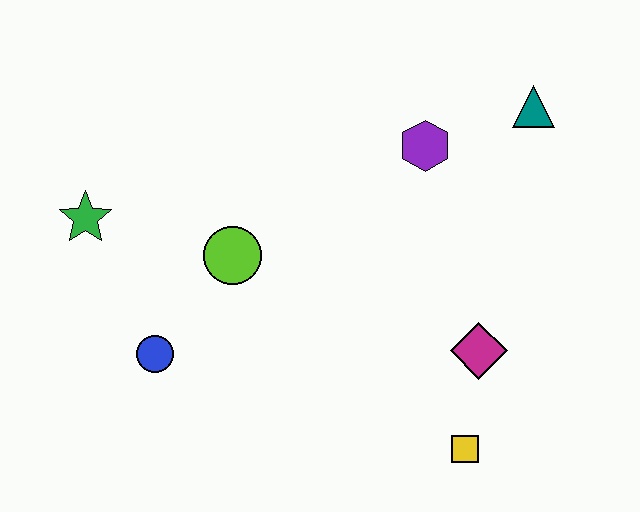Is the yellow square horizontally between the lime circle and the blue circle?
No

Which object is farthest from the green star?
The teal triangle is farthest from the green star.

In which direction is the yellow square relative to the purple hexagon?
The yellow square is below the purple hexagon.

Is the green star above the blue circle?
Yes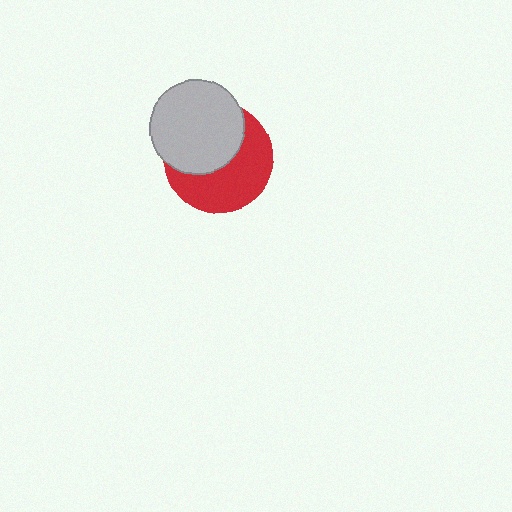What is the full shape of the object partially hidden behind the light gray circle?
The partially hidden object is a red circle.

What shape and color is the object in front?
The object in front is a light gray circle.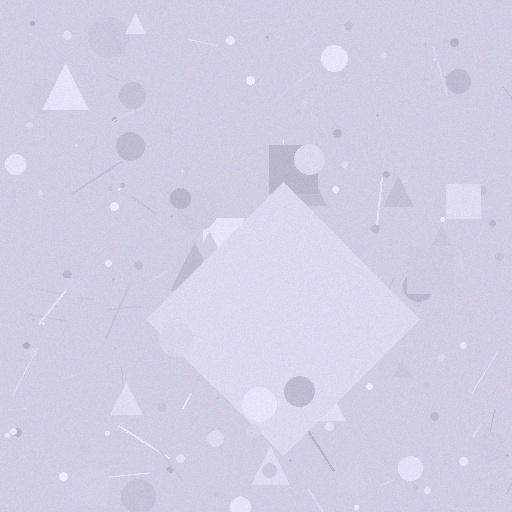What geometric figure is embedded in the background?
A diamond is embedded in the background.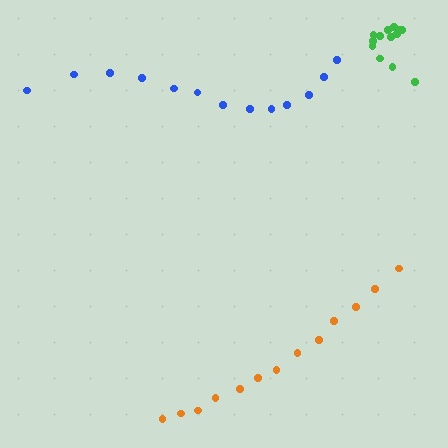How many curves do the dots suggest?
There are 3 distinct paths.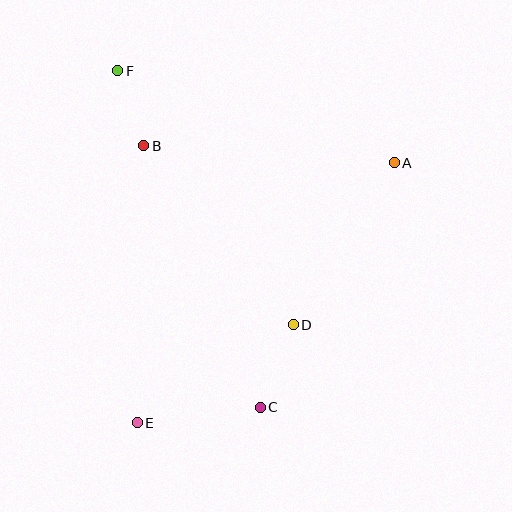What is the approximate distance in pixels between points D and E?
The distance between D and E is approximately 184 pixels.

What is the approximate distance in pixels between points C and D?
The distance between C and D is approximately 89 pixels.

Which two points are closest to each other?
Points B and F are closest to each other.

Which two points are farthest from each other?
Points C and F are farthest from each other.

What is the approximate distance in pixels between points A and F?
The distance between A and F is approximately 292 pixels.